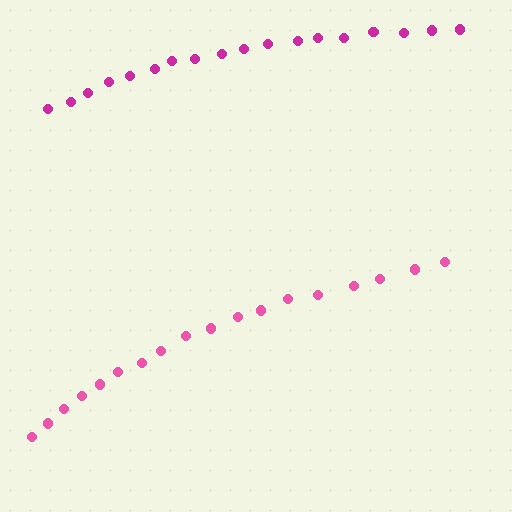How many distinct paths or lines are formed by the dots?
There are 2 distinct paths.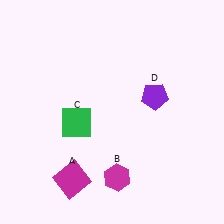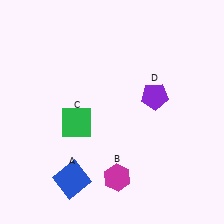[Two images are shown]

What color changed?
The square (A) changed from magenta in Image 1 to blue in Image 2.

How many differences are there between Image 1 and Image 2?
There is 1 difference between the two images.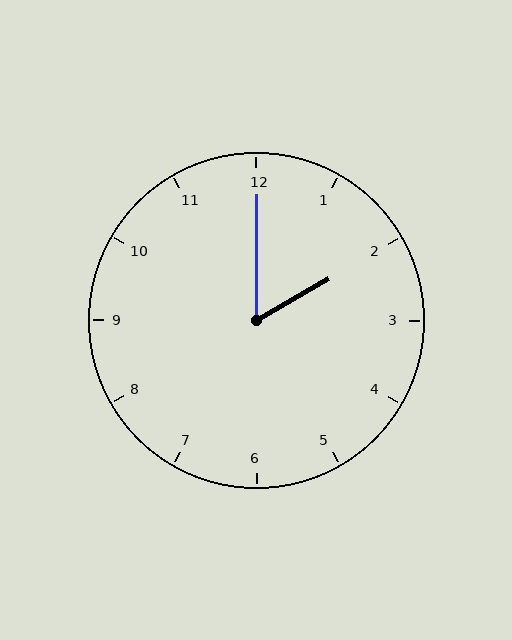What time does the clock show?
2:00.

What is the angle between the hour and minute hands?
Approximately 60 degrees.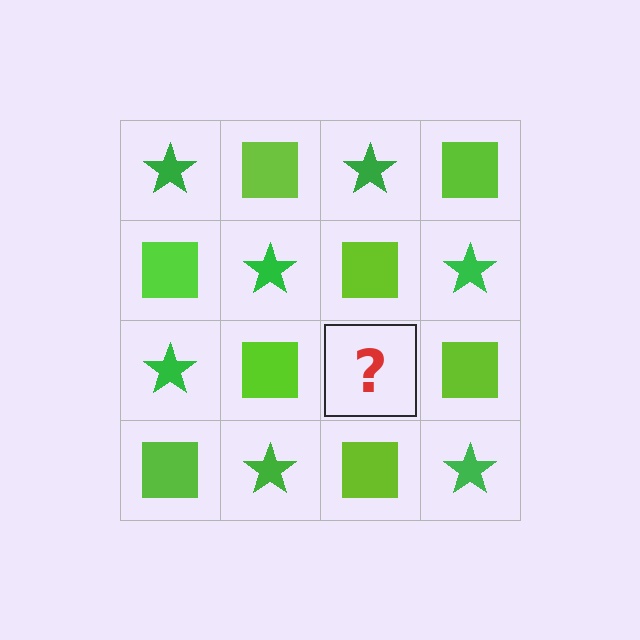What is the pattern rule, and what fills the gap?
The rule is that it alternates green star and lime square in a checkerboard pattern. The gap should be filled with a green star.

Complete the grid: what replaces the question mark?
The question mark should be replaced with a green star.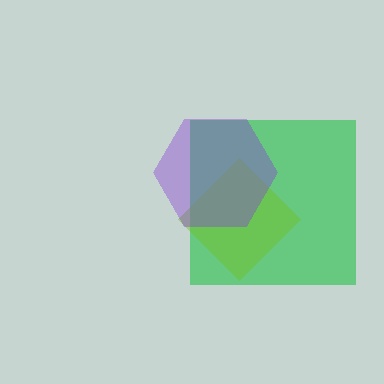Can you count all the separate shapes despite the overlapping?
Yes, there are 3 separate shapes.